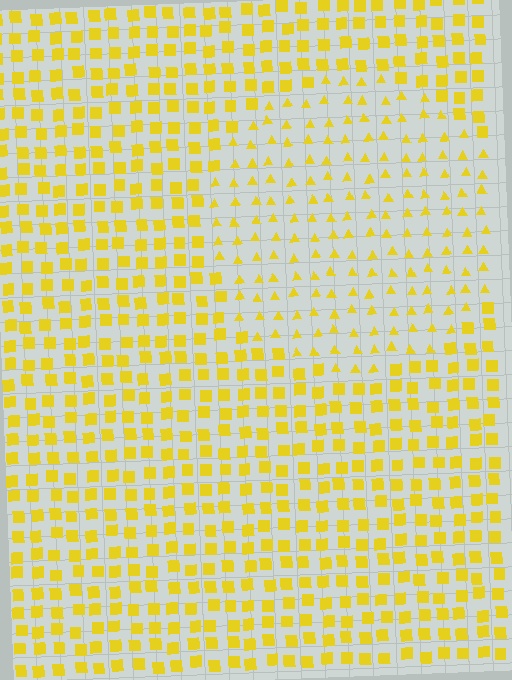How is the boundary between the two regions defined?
The boundary is defined by a change in element shape: triangles inside vs. squares outside. All elements share the same color and spacing.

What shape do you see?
I see a circle.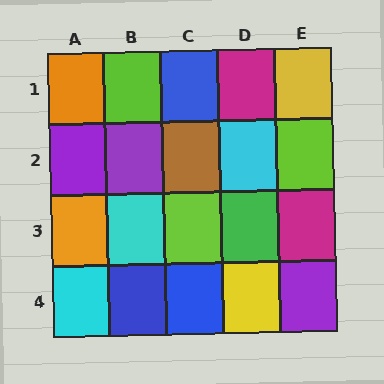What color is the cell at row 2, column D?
Cyan.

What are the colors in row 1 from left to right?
Orange, lime, blue, magenta, yellow.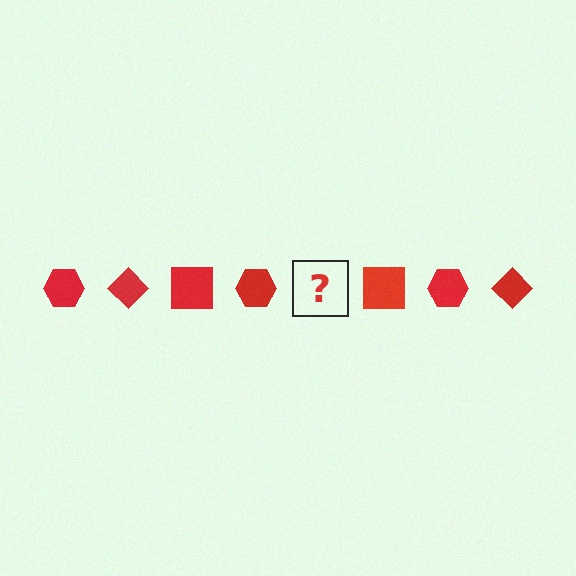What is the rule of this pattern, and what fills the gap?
The rule is that the pattern cycles through hexagon, diamond, square shapes in red. The gap should be filled with a red diamond.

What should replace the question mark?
The question mark should be replaced with a red diamond.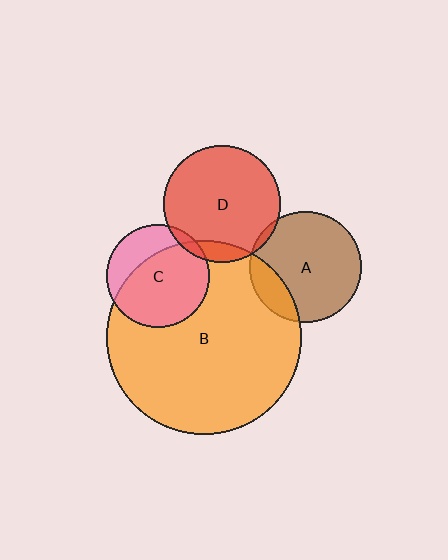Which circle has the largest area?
Circle B (orange).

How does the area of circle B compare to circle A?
Approximately 3.0 times.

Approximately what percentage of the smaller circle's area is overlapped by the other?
Approximately 20%.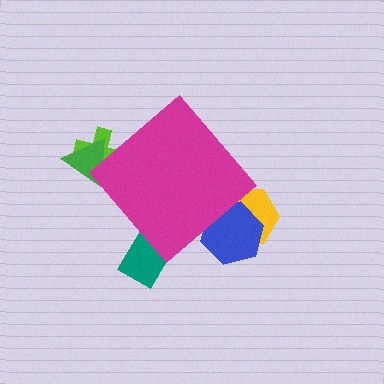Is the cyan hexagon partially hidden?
Yes, the cyan hexagon is partially hidden behind the magenta diamond.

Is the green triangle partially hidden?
Yes, the green triangle is partially hidden behind the magenta diamond.